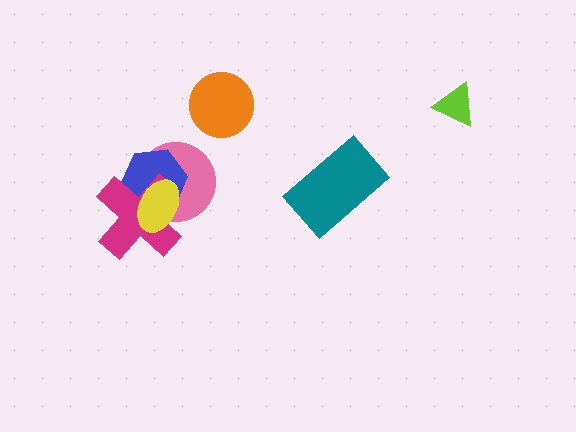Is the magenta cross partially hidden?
Yes, it is partially covered by another shape.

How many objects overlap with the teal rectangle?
0 objects overlap with the teal rectangle.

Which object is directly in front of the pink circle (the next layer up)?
The blue hexagon is directly in front of the pink circle.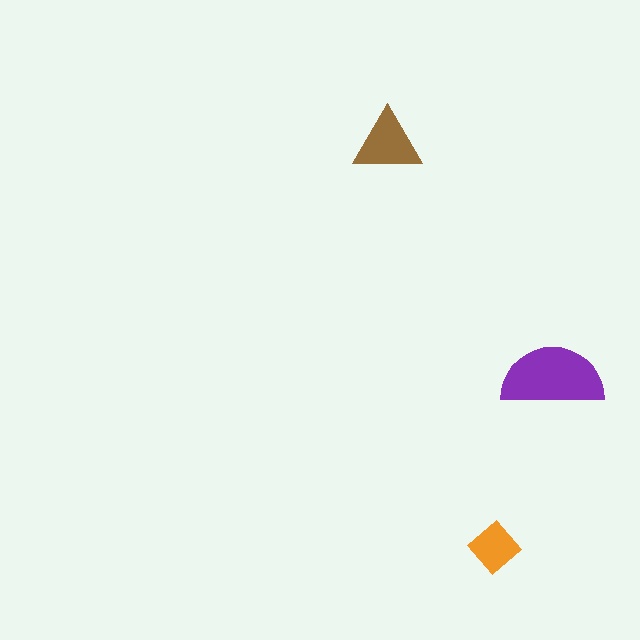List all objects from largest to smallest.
The purple semicircle, the brown triangle, the orange diamond.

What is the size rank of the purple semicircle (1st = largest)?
1st.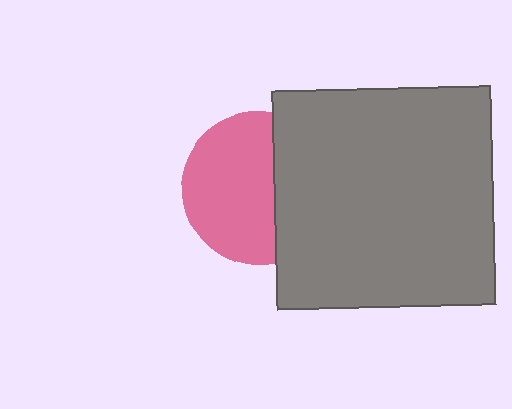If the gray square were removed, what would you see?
You would see the complete pink circle.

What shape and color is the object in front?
The object in front is a gray square.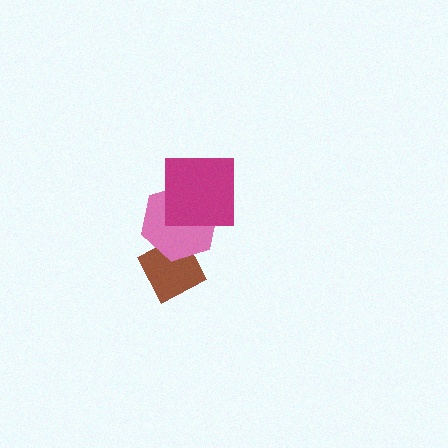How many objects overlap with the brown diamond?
1 object overlaps with the brown diamond.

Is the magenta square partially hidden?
No, no other shape covers it.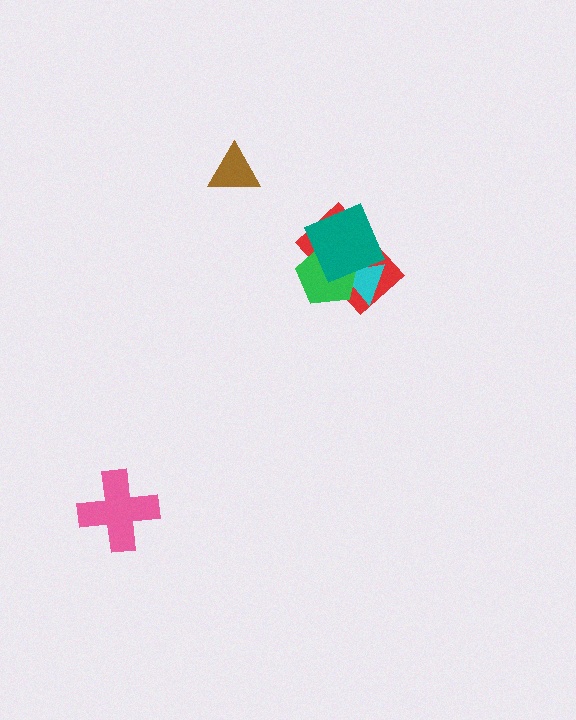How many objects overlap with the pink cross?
0 objects overlap with the pink cross.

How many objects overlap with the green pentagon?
3 objects overlap with the green pentagon.